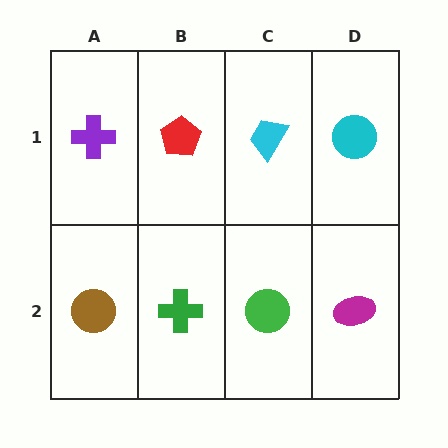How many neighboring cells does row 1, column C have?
3.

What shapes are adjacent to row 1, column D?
A magenta ellipse (row 2, column D), a cyan trapezoid (row 1, column C).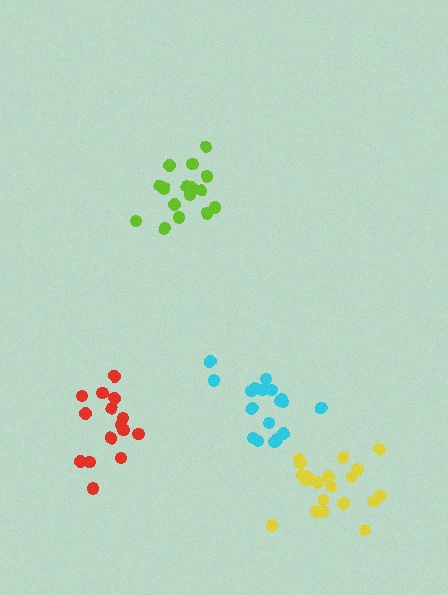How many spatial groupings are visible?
There are 4 spatial groupings.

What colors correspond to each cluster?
The clusters are colored: yellow, lime, cyan, red.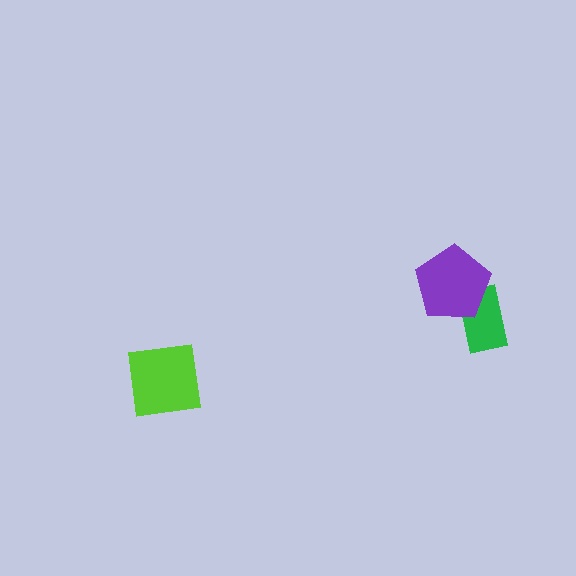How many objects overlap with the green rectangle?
1 object overlaps with the green rectangle.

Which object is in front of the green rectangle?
The purple pentagon is in front of the green rectangle.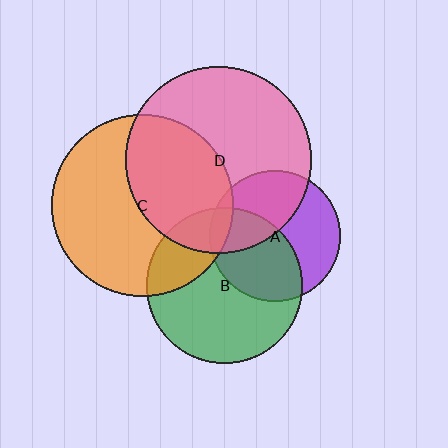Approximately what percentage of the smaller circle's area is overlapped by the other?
Approximately 20%.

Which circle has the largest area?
Circle D (pink).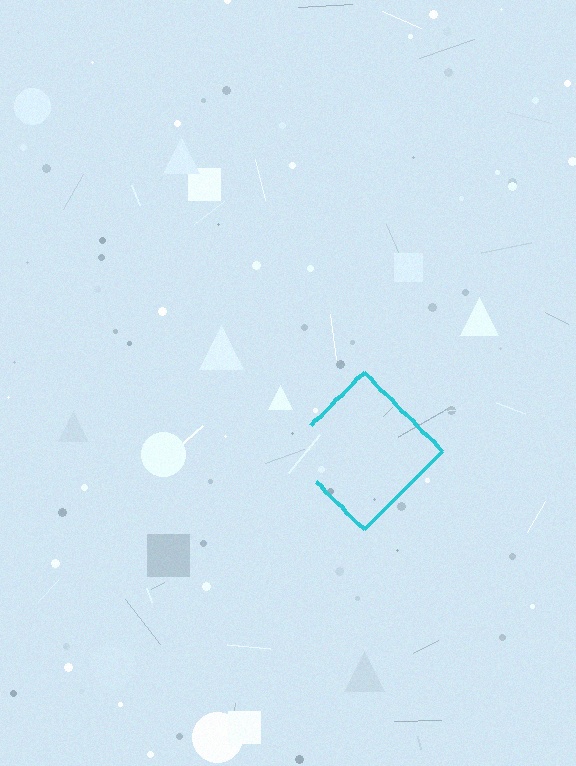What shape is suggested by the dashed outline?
The dashed outline suggests a diamond.